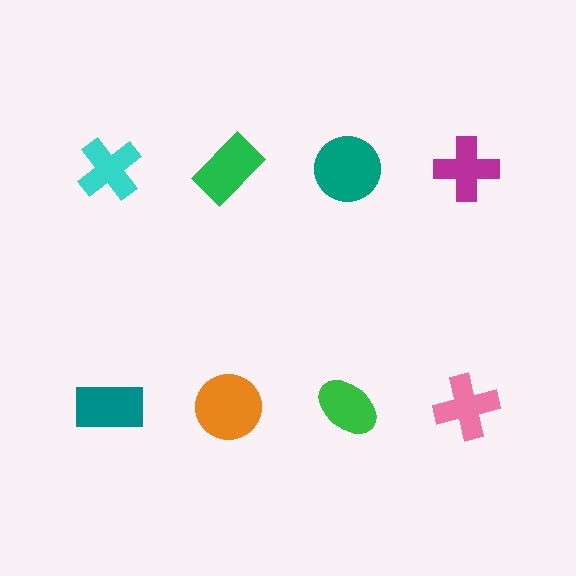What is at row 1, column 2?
A green rectangle.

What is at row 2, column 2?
An orange circle.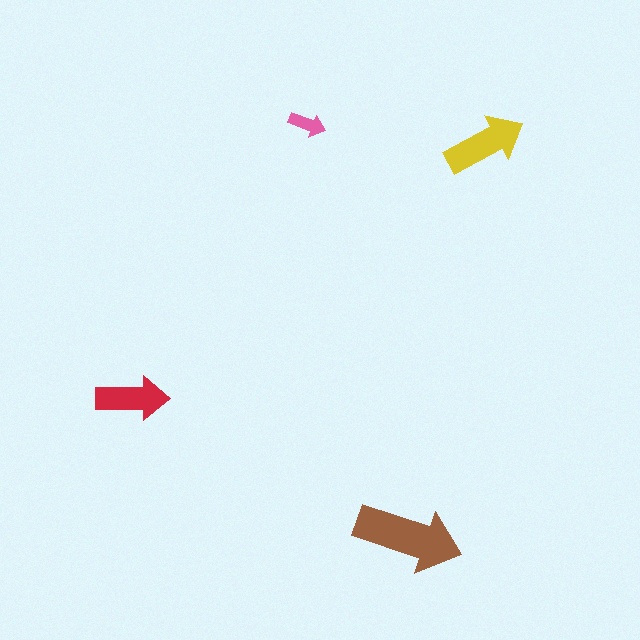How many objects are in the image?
There are 4 objects in the image.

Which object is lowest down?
The brown arrow is bottommost.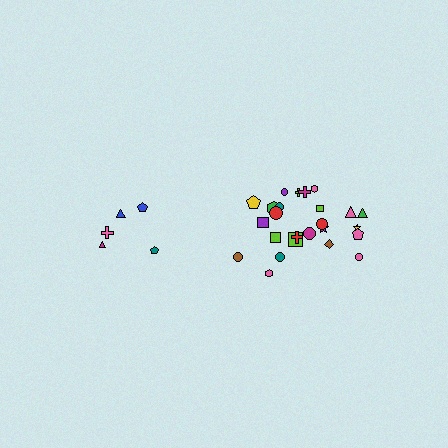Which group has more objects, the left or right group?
The right group.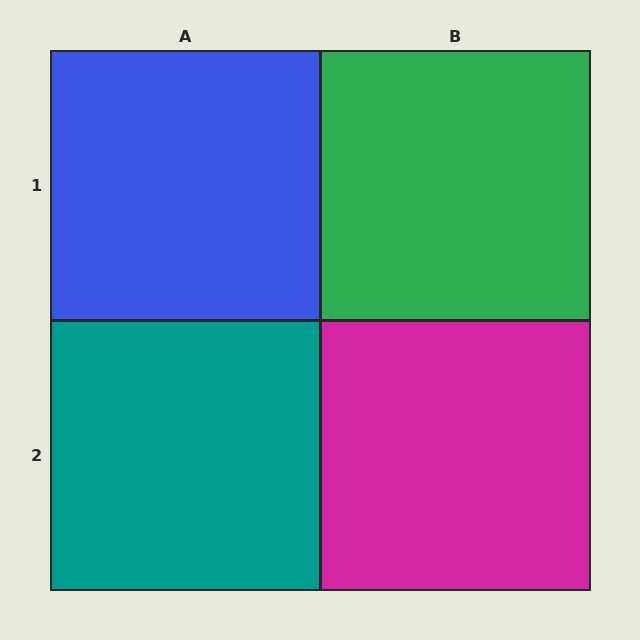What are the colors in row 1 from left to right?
Blue, green.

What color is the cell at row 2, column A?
Teal.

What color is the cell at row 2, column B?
Magenta.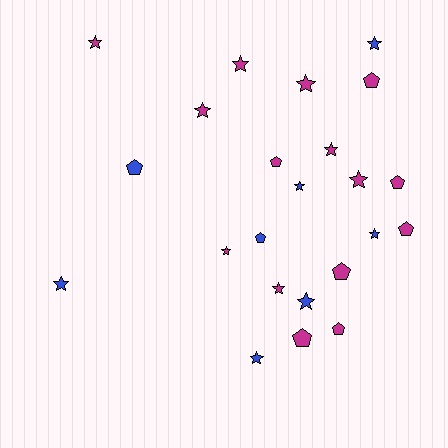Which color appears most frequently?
Magenta, with 15 objects.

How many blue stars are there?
There are 6 blue stars.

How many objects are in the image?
There are 23 objects.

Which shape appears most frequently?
Star, with 14 objects.